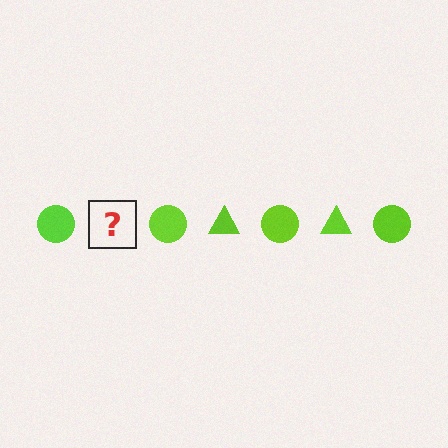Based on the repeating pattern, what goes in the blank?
The blank should be a lime triangle.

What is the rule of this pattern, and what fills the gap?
The rule is that the pattern cycles through circle, triangle shapes in lime. The gap should be filled with a lime triangle.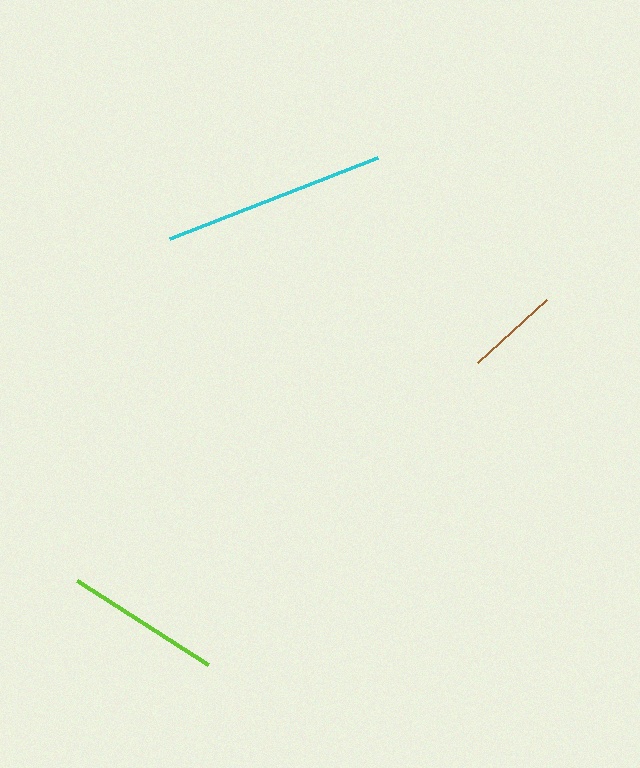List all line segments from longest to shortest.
From longest to shortest: cyan, lime, brown.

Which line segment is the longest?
The cyan line is the longest at approximately 223 pixels.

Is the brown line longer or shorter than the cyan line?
The cyan line is longer than the brown line.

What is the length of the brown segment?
The brown segment is approximately 94 pixels long.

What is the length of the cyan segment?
The cyan segment is approximately 223 pixels long.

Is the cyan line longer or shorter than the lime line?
The cyan line is longer than the lime line.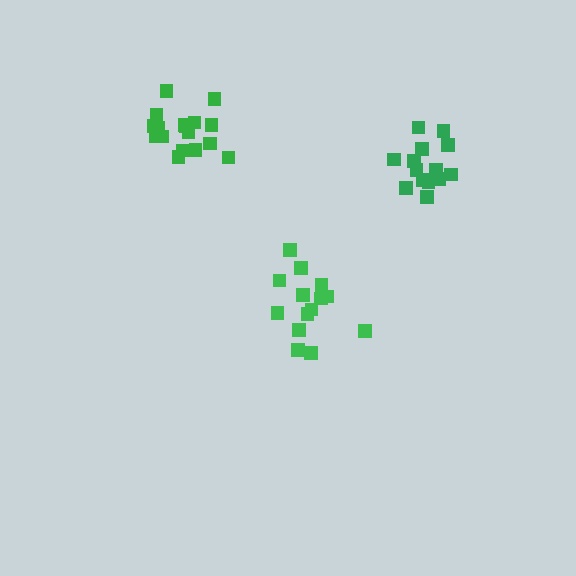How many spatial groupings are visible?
There are 3 spatial groupings.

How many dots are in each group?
Group 1: 14 dots, Group 2: 18 dots, Group 3: 14 dots (46 total).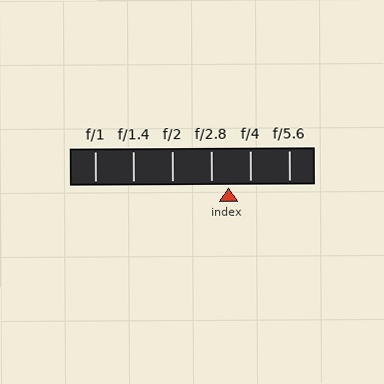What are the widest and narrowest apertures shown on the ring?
The widest aperture shown is f/1 and the narrowest is f/5.6.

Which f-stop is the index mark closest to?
The index mark is closest to f/2.8.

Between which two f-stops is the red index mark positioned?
The index mark is between f/2.8 and f/4.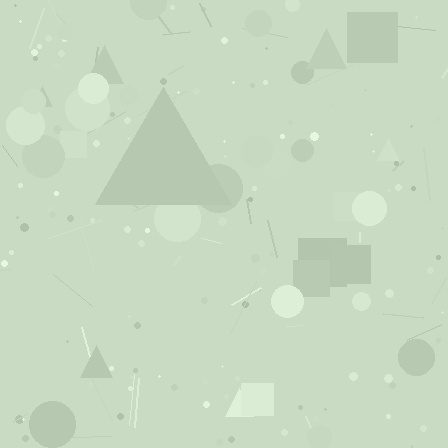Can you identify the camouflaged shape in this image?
The camouflaged shape is a triangle.